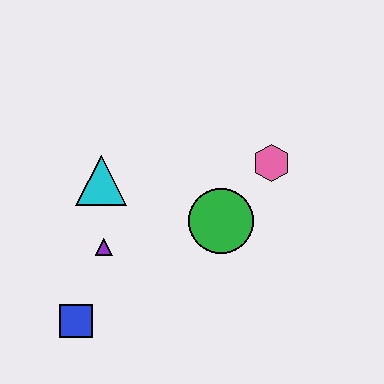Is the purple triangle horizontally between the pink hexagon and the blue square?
Yes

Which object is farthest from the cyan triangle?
The pink hexagon is farthest from the cyan triangle.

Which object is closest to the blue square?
The purple triangle is closest to the blue square.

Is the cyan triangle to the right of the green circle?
No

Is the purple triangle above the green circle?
No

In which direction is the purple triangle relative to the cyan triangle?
The purple triangle is below the cyan triangle.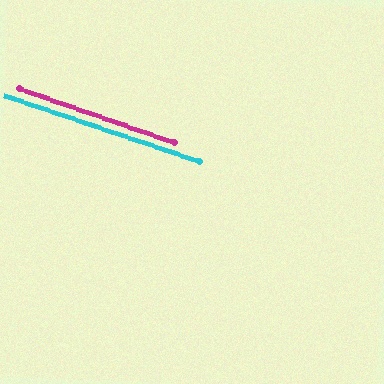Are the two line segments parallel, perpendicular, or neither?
Parallel — their directions differ by only 0.7°.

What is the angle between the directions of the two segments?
Approximately 1 degree.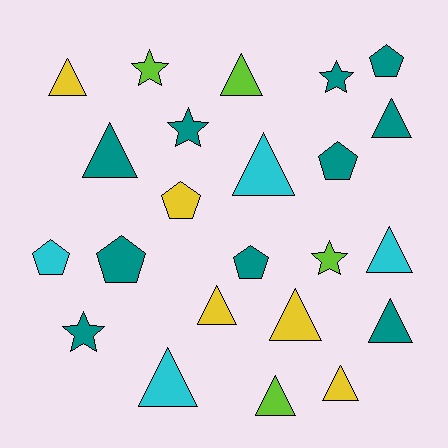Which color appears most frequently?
Teal, with 10 objects.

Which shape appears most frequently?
Triangle, with 12 objects.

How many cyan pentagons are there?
There is 1 cyan pentagon.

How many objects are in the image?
There are 23 objects.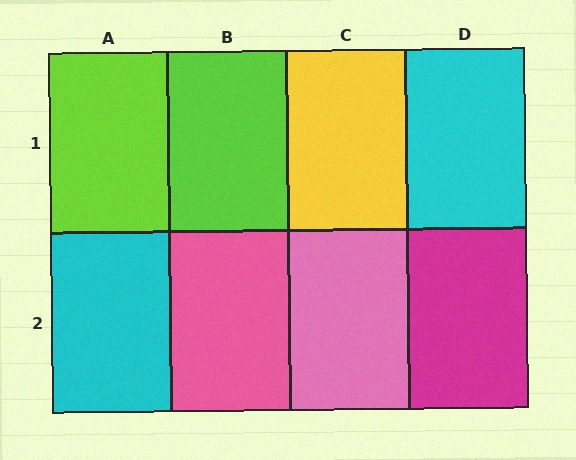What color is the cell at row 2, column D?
Magenta.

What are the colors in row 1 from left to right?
Lime, lime, yellow, cyan.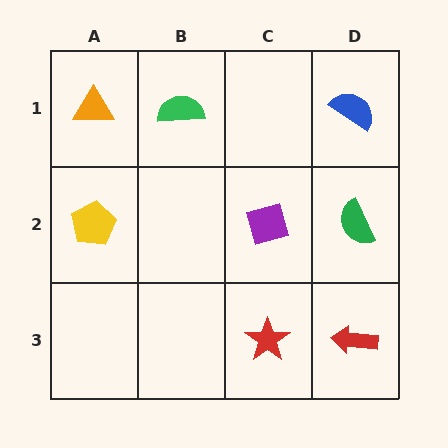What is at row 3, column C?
A red star.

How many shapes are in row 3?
2 shapes.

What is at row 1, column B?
A green semicircle.